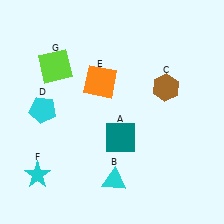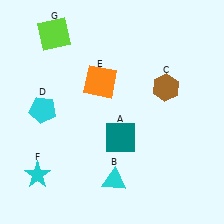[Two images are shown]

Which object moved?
The lime square (G) moved up.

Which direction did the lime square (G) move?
The lime square (G) moved up.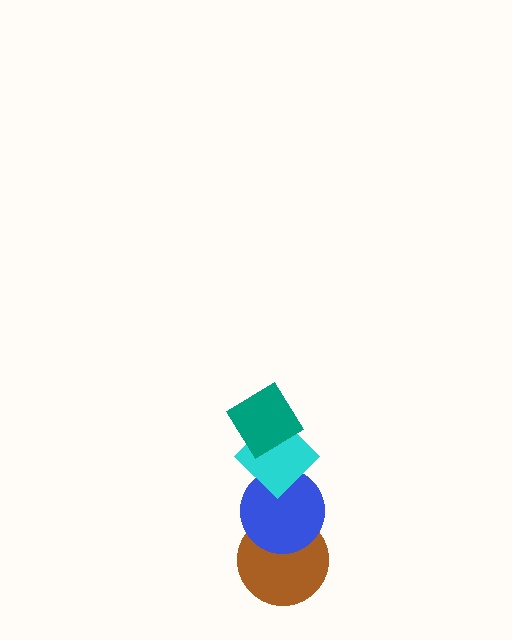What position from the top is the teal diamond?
The teal diamond is 1st from the top.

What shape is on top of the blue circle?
The cyan diamond is on top of the blue circle.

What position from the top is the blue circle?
The blue circle is 3rd from the top.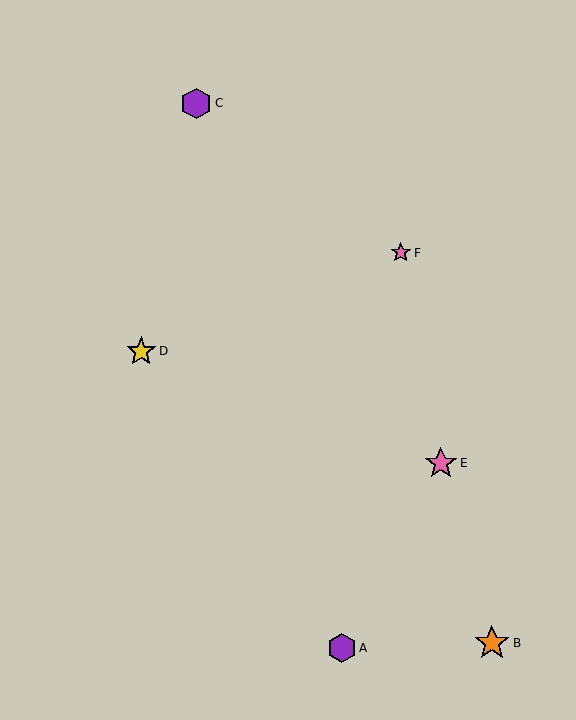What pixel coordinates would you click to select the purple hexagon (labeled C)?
Click at (196, 103) to select the purple hexagon C.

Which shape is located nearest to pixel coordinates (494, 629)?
The orange star (labeled B) at (492, 643) is nearest to that location.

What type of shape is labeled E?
Shape E is a pink star.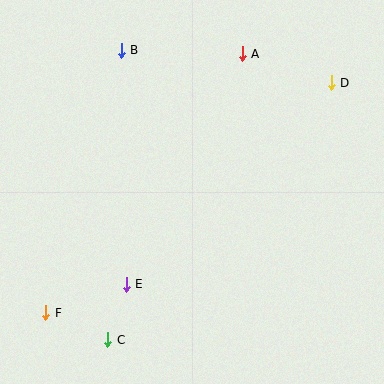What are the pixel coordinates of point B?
Point B is at (121, 50).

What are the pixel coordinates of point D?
Point D is at (331, 83).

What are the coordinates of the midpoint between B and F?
The midpoint between B and F is at (83, 182).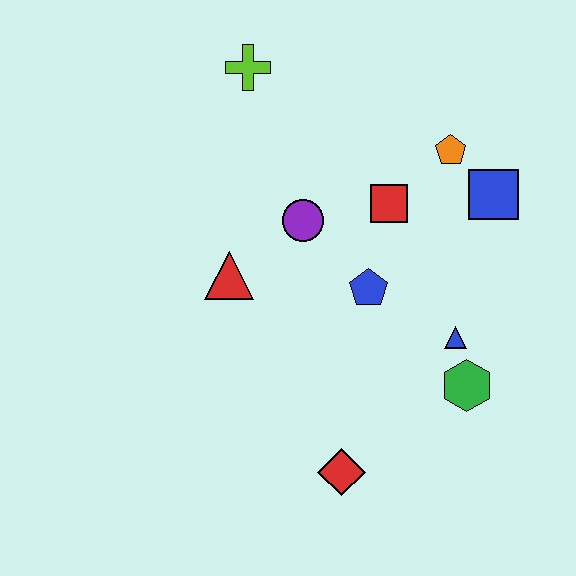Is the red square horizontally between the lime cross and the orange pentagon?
Yes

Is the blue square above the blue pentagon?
Yes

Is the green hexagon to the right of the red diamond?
Yes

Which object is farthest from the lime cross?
The red diamond is farthest from the lime cross.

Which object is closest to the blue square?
The orange pentagon is closest to the blue square.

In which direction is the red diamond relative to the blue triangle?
The red diamond is below the blue triangle.